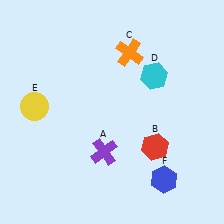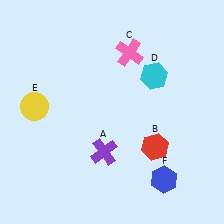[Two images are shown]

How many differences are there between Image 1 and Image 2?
There is 1 difference between the two images.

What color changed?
The cross (C) changed from orange in Image 1 to pink in Image 2.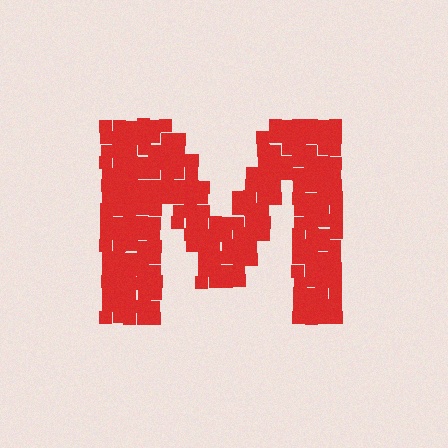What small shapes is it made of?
It is made of small squares.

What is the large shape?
The large shape is the letter M.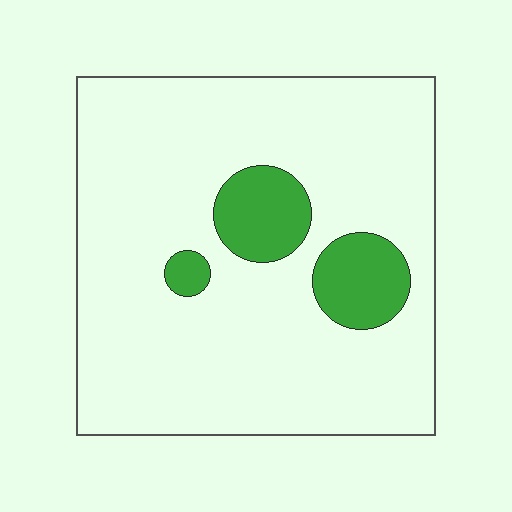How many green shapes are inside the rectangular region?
3.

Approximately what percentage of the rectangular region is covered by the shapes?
Approximately 15%.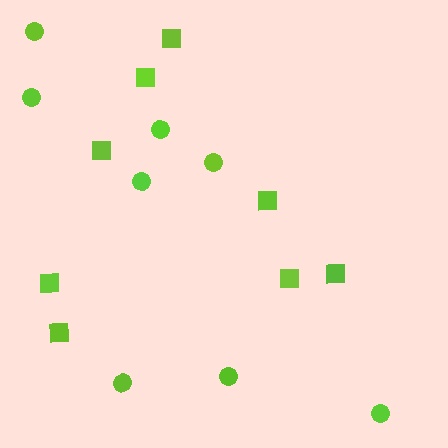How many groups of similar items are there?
There are 2 groups: one group of circles (8) and one group of squares (8).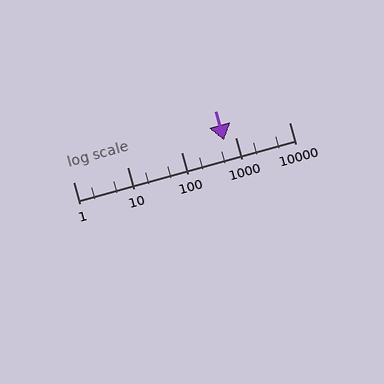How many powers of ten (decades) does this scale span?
The scale spans 4 decades, from 1 to 10000.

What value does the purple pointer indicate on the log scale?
The pointer indicates approximately 630.